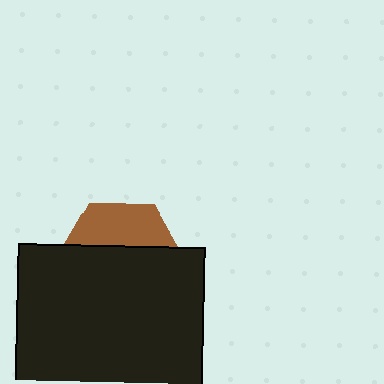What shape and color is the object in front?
The object in front is a black square.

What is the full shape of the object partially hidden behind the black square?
The partially hidden object is a brown hexagon.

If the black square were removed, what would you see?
You would see the complete brown hexagon.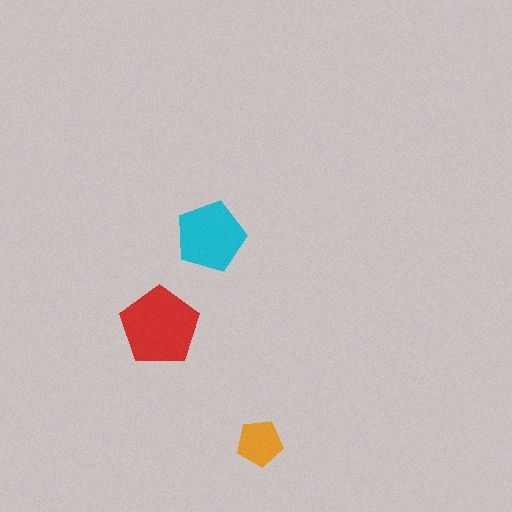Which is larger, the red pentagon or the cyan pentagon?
The red one.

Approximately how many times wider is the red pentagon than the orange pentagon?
About 1.5 times wider.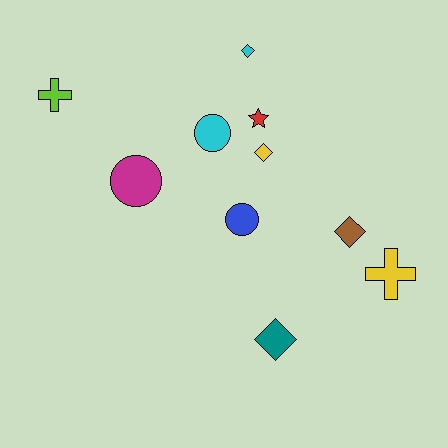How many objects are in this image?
There are 10 objects.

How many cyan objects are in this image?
There are 2 cyan objects.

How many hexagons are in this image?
There are no hexagons.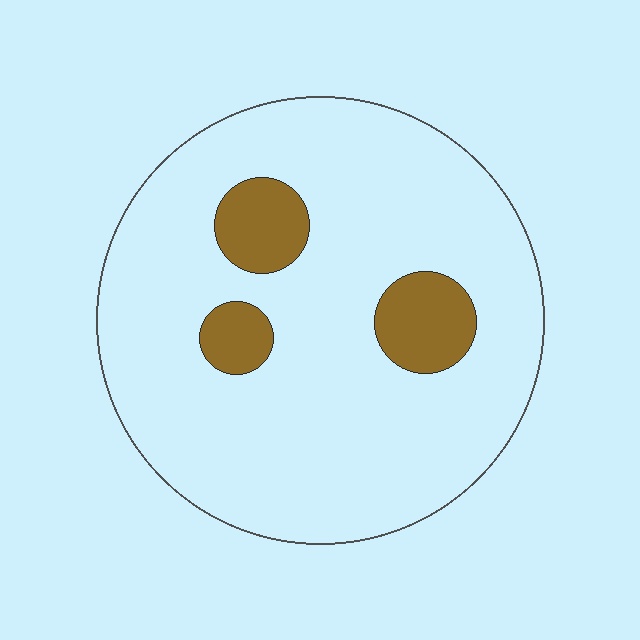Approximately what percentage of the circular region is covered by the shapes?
Approximately 15%.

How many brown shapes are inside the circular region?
3.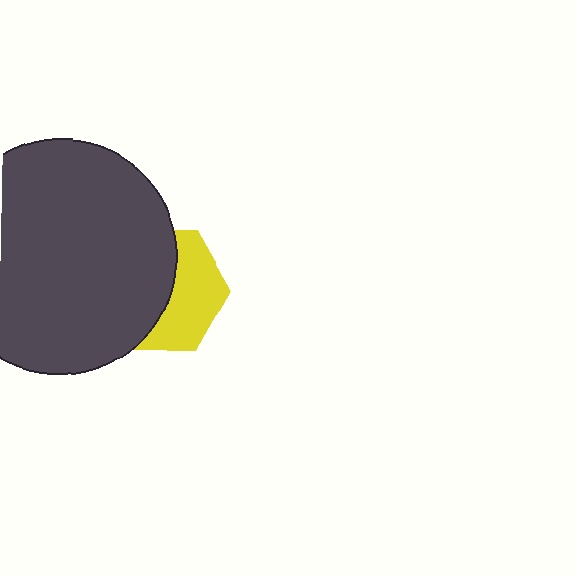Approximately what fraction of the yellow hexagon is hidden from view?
Roughly 55% of the yellow hexagon is hidden behind the dark gray circle.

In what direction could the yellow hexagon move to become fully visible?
The yellow hexagon could move right. That would shift it out from behind the dark gray circle entirely.